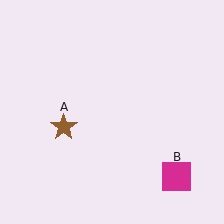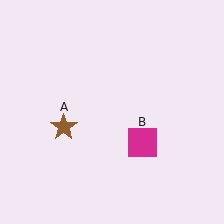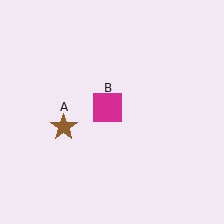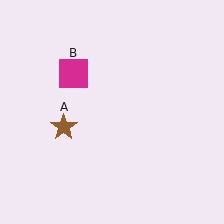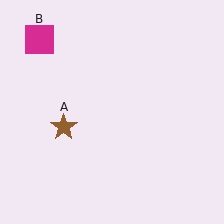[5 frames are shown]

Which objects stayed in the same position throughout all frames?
Brown star (object A) remained stationary.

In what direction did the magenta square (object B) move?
The magenta square (object B) moved up and to the left.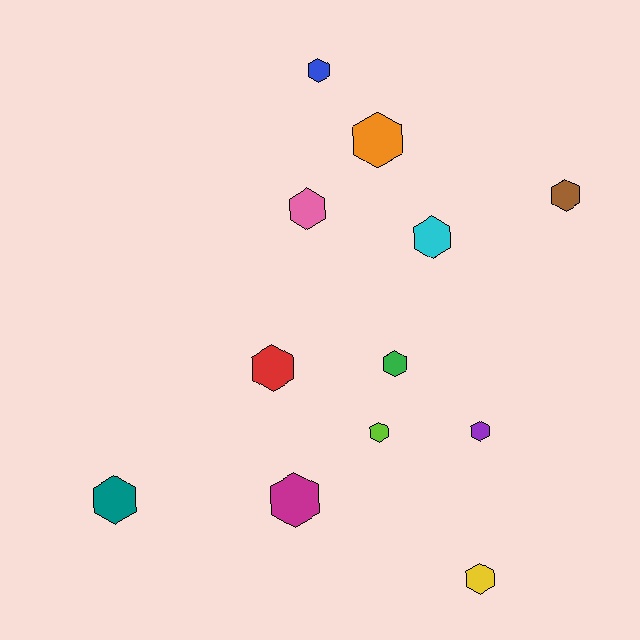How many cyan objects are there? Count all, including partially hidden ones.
There is 1 cyan object.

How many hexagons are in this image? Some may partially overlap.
There are 12 hexagons.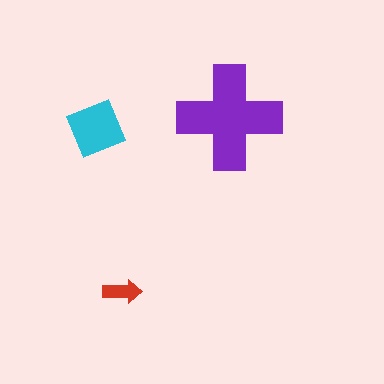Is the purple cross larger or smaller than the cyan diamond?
Larger.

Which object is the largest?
The purple cross.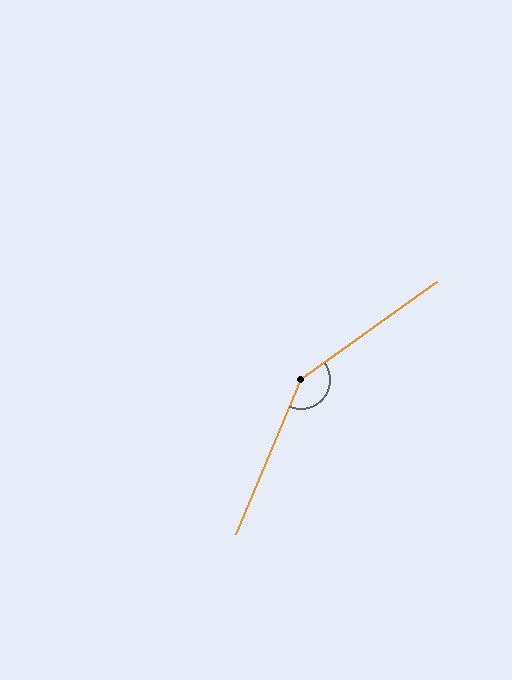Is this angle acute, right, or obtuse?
It is obtuse.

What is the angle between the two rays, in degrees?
Approximately 148 degrees.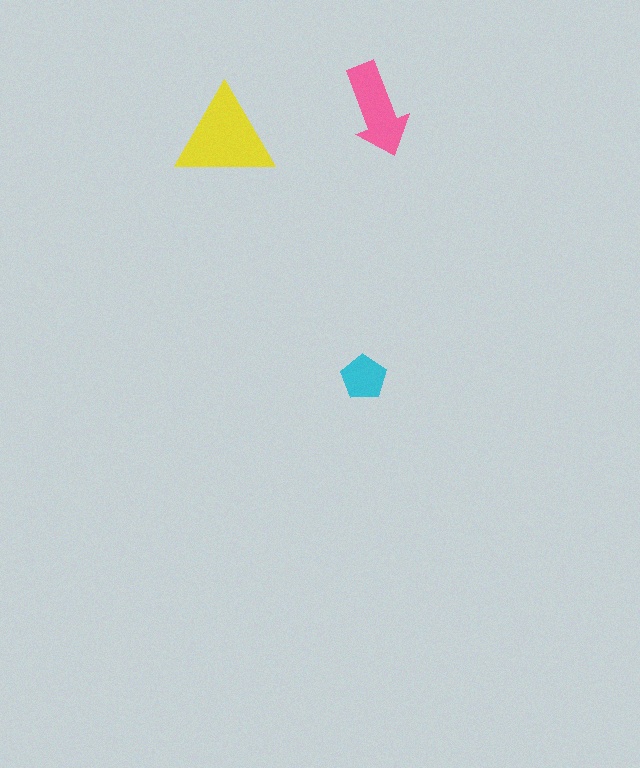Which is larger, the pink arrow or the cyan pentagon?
The pink arrow.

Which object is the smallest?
The cyan pentagon.